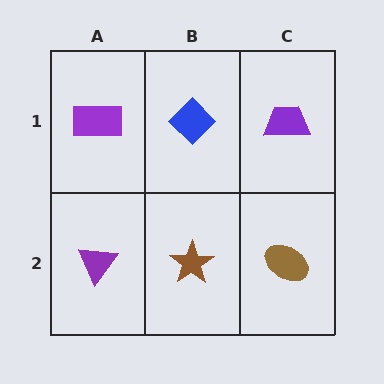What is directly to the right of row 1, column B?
A purple trapezoid.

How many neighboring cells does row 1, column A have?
2.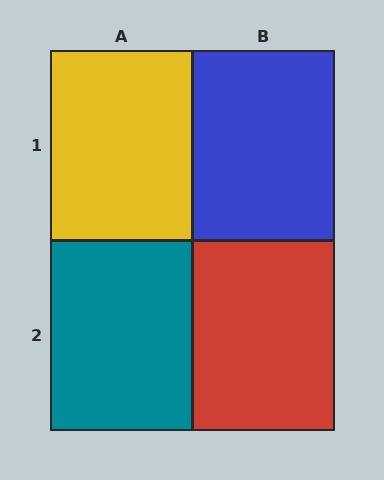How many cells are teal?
1 cell is teal.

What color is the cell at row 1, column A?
Yellow.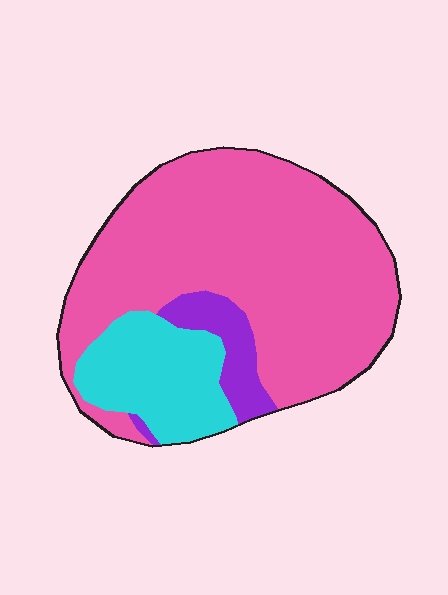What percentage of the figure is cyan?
Cyan takes up about one fifth (1/5) of the figure.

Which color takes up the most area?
Pink, at roughly 70%.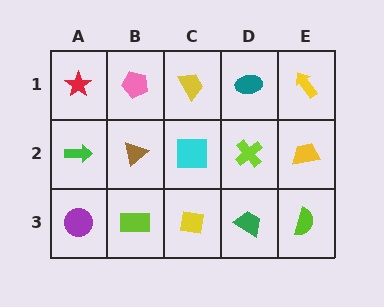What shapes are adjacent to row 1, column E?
A yellow trapezoid (row 2, column E), a teal ellipse (row 1, column D).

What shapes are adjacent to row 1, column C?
A cyan square (row 2, column C), a pink pentagon (row 1, column B), a teal ellipse (row 1, column D).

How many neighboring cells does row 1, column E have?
2.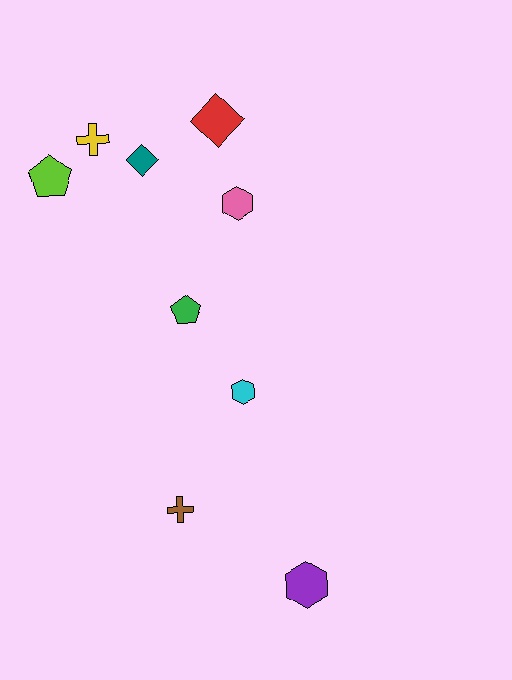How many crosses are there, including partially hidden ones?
There are 2 crosses.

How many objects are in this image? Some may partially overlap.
There are 9 objects.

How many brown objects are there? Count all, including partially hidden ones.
There is 1 brown object.